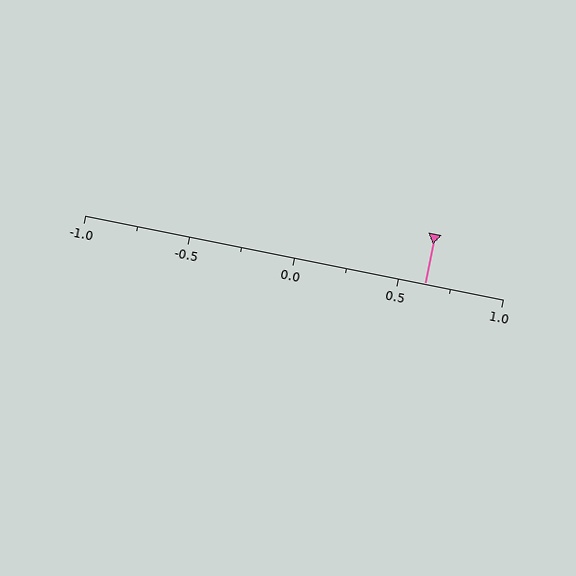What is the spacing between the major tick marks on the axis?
The major ticks are spaced 0.5 apart.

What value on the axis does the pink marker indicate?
The marker indicates approximately 0.62.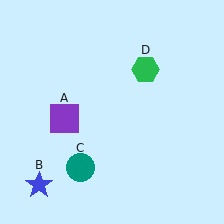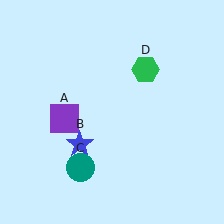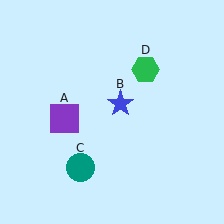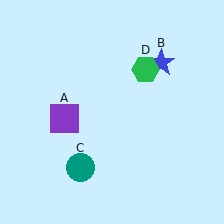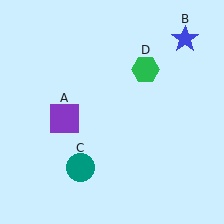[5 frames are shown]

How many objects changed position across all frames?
1 object changed position: blue star (object B).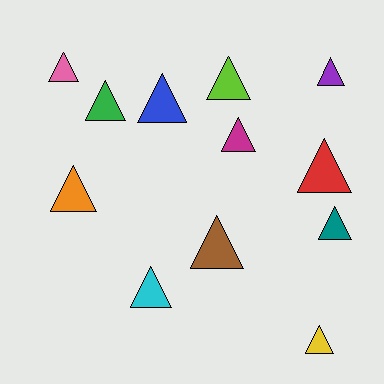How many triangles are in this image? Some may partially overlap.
There are 12 triangles.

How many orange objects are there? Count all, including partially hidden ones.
There is 1 orange object.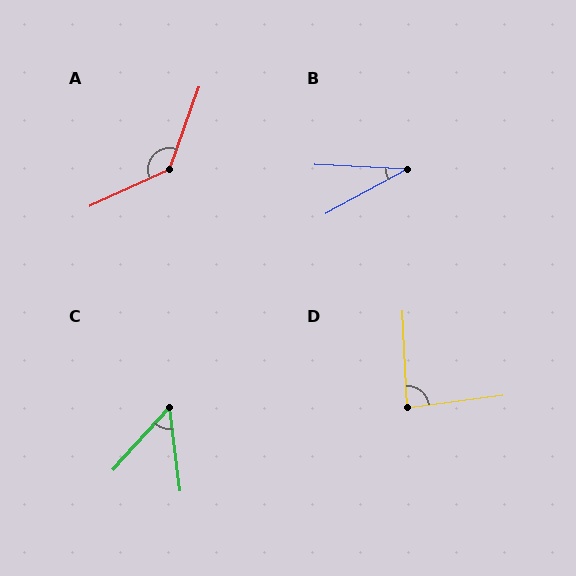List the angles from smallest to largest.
B (31°), C (49°), D (85°), A (134°).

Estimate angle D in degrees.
Approximately 85 degrees.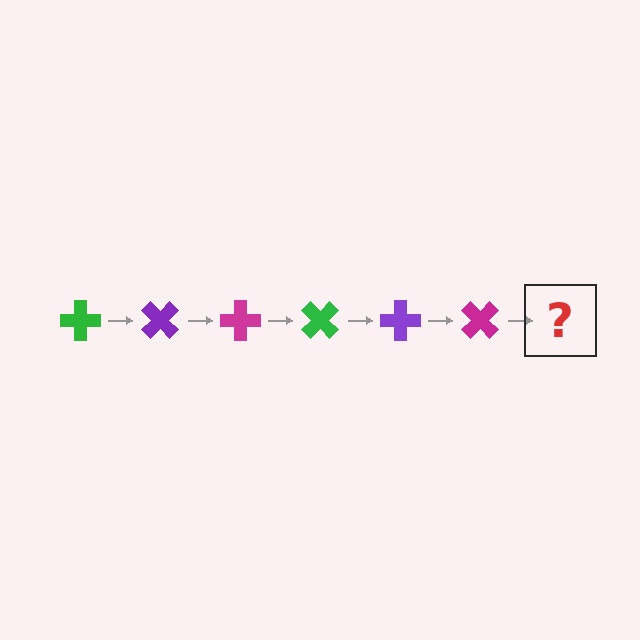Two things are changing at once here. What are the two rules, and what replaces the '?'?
The two rules are that it rotates 45 degrees each step and the color cycles through green, purple, and magenta. The '?' should be a green cross, rotated 270 degrees from the start.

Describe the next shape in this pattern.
It should be a green cross, rotated 270 degrees from the start.